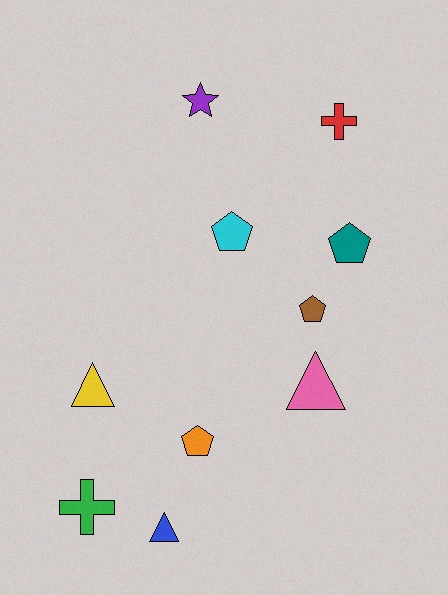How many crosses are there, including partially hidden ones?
There are 2 crosses.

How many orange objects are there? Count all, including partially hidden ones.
There is 1 orange object.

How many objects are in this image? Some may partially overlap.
There are 10 objects.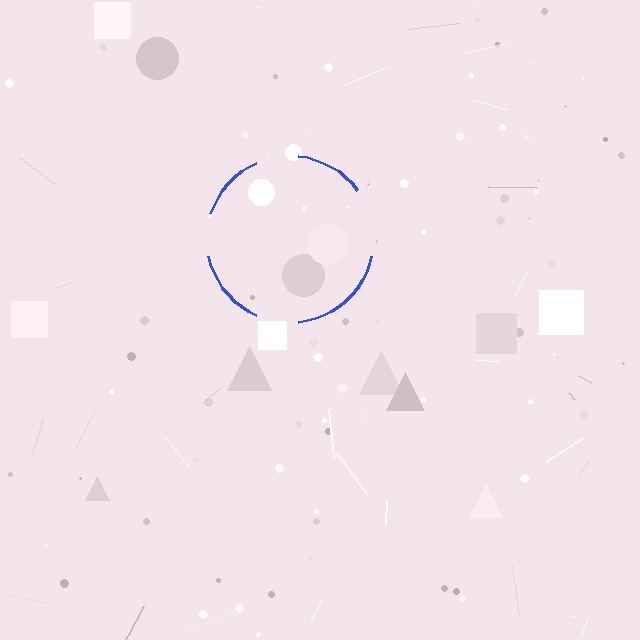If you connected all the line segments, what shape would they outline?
They would outline a circle.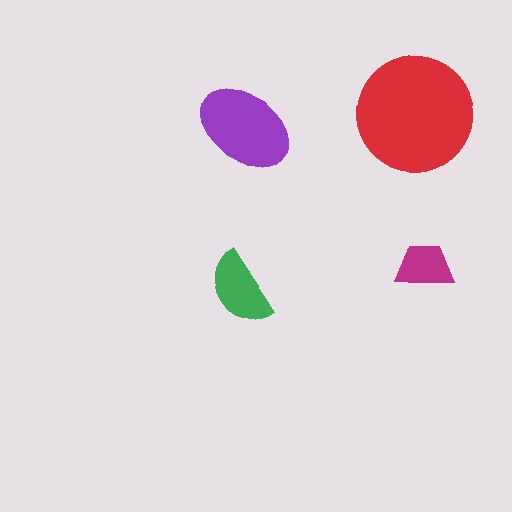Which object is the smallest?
The magenta trapezoid.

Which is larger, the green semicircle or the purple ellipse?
The purple ellipse.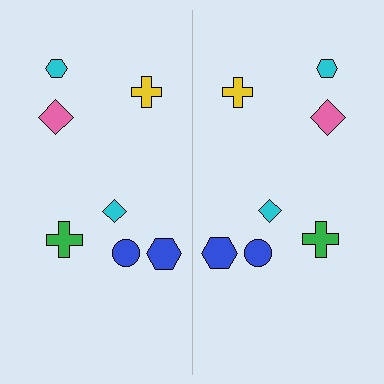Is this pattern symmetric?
Yes, this pattern has bilateral (reflection) symmetry.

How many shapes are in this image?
There are 14 shapes in this image.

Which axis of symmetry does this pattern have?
The pattern has a vertical axis of symmetry running through the center of the image.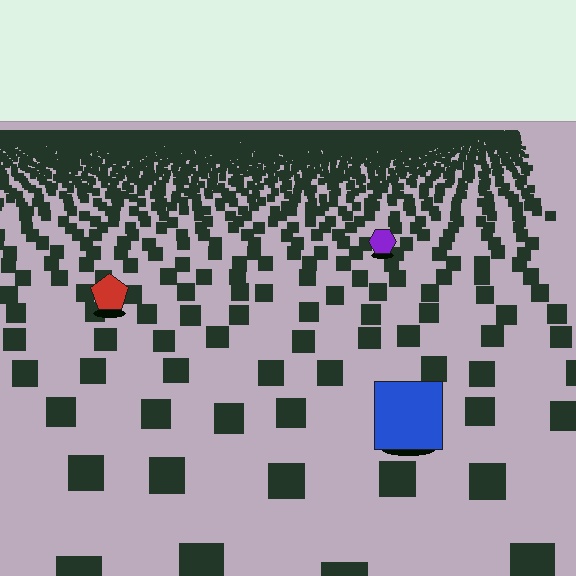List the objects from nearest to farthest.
From nearest to farthest: the blue square, the red pentagon, the purple hexagon.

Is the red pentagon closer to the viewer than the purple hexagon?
Yes. The red pentagon is closer — you can tell from the texture gradient: the ground texture is coarser near it.